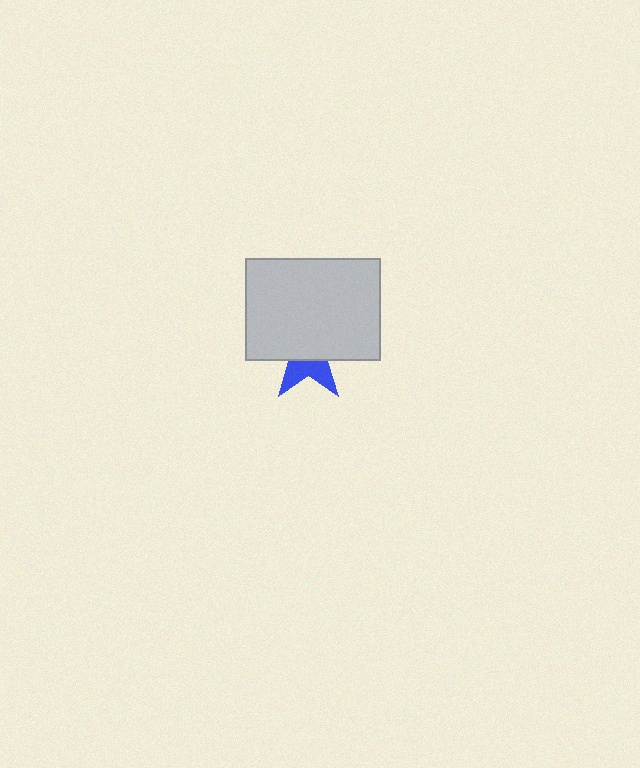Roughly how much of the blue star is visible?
A small part of it is visible (roughly 37%).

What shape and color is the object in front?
The object in front is a light gray rectangle.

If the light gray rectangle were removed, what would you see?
You would see the complete blue star.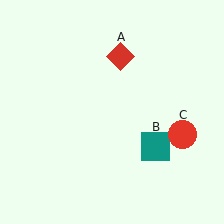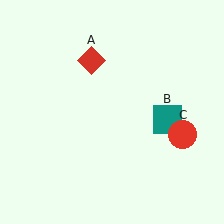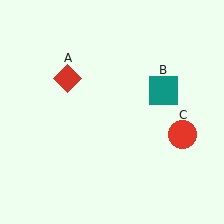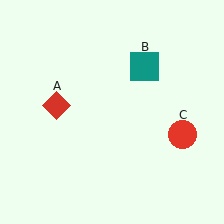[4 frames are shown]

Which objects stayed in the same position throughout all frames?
Red circle (object C) remained stationary.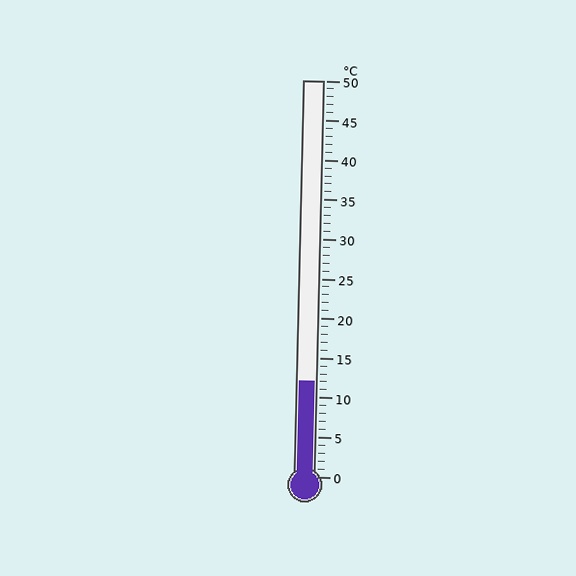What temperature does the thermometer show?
The thermometer shows approximately 12°C.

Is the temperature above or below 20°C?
The temperature is below 20°C.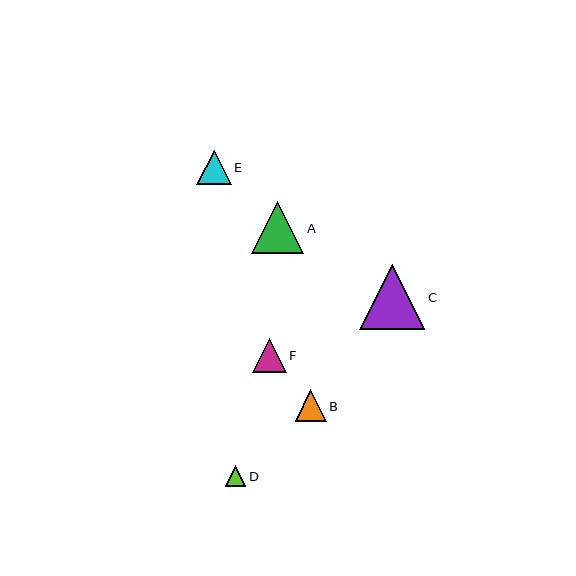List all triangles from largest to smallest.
From largest to smallest: C, A, E, F, B, D.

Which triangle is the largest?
Triangle C is the largest with a size of approximately 65 pixels.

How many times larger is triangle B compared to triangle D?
Triangle B is approximately 1.5 times the size of triangle D.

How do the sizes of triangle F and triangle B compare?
Triangle F and triangle B are approximately the same size.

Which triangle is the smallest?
Triangle D is the smallest with a size of approximately 21 pixels.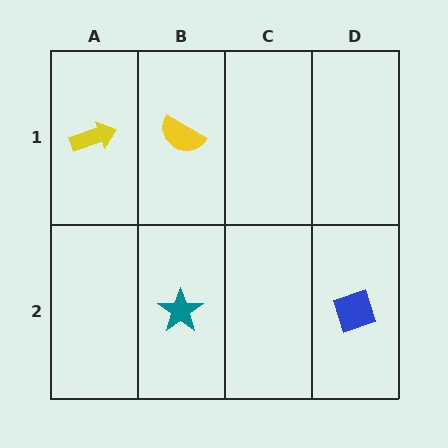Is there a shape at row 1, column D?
No, that cell is empty.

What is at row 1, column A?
A yellow arrow.